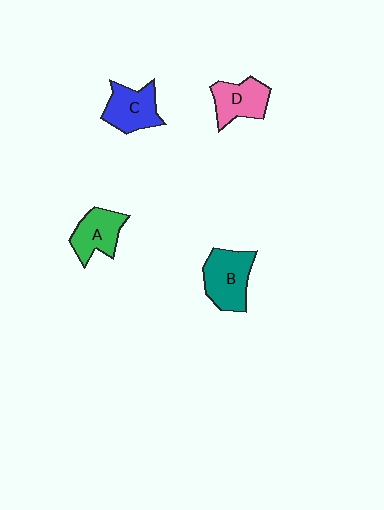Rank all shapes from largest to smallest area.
From largest to smallest: B (teal), C (blue), D (pink), A (green).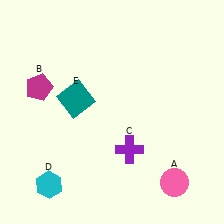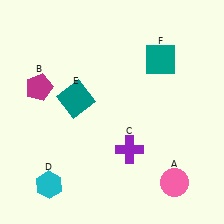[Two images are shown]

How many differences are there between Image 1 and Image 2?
There is 1 difference between the two images.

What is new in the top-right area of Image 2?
A teal square (F) was added in the top-right area of Image 2.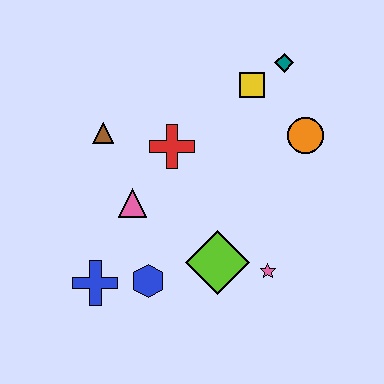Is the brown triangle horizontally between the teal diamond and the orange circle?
No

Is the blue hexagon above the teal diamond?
No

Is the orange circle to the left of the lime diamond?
No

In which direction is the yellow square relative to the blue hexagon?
The yellow square is above the blue hexagon.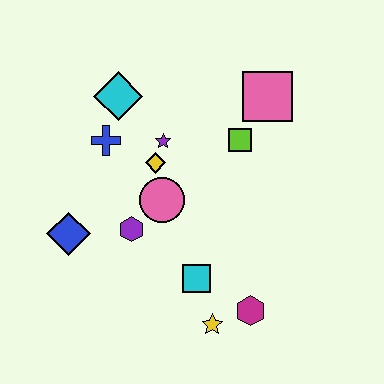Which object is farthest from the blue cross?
The magenta hexagon is farthest from the blue cross.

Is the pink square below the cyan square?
No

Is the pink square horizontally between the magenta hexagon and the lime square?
No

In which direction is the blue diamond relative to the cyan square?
The blue diamond is to the left of the cyan square.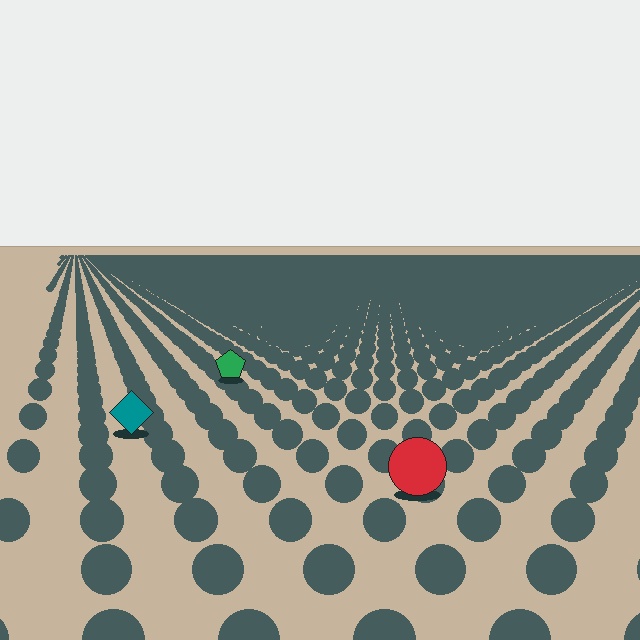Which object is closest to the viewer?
The red circle is closest. The texture marks near it are larger and more spread out.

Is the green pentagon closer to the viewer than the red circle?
No. The red circle is closer — you can tell from the texture gradient: the ground texture is coarser near it.